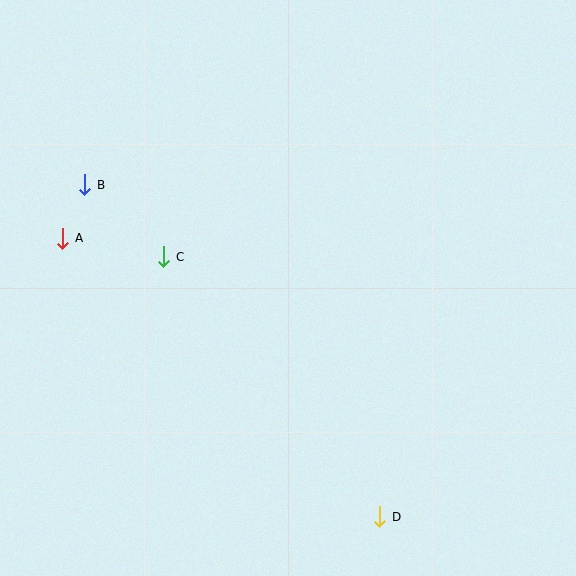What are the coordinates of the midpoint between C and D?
The midpoint between C and D is at (272, 387).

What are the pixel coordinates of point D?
Point D is at (380, 517).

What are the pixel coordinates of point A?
Point A is at (63, 238).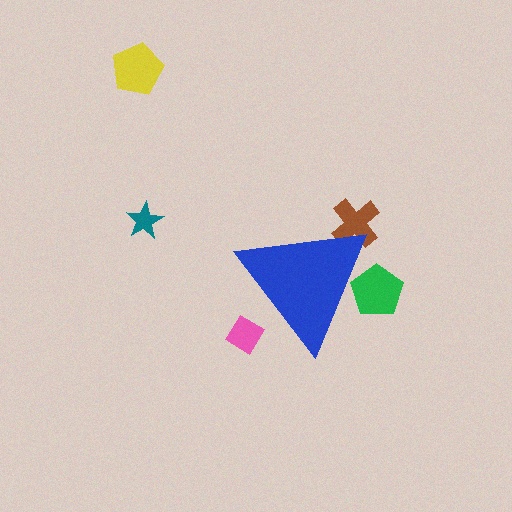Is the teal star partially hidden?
No, the teal star is fully visible.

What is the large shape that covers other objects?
A blue triangle.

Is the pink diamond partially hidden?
Yes, the pink diamond is partially hidden behind the blue triangle.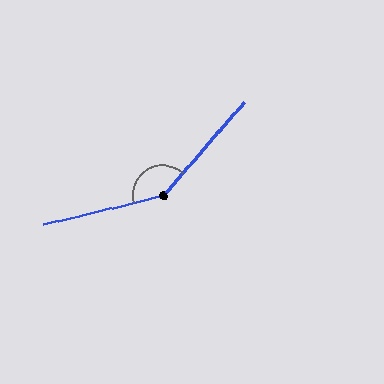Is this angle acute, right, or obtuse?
It is obtuse.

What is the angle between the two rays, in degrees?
Approximately 144 degrees.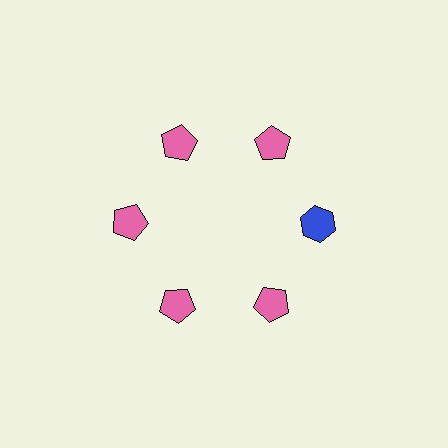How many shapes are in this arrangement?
There are 6 shapes arranged in a ring pattern.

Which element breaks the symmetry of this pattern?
The blue hexagon at roughly the 3 o'clock position breaks the symmetry. All other shapes are pink pentagons.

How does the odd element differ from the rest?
It differs in both color (blue instead of pink) and shape (hexagon instead of pentagon).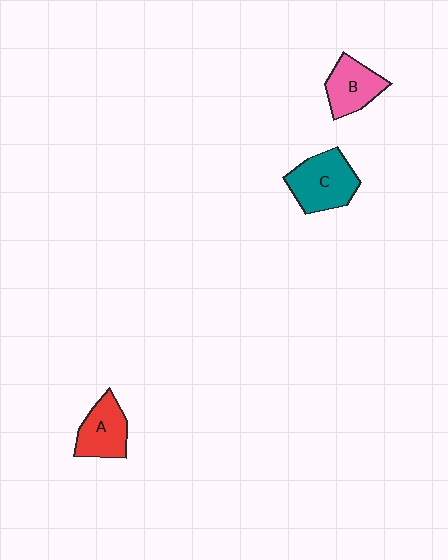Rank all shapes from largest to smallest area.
From largest to smallest: C (teal), B (pink), A (red).